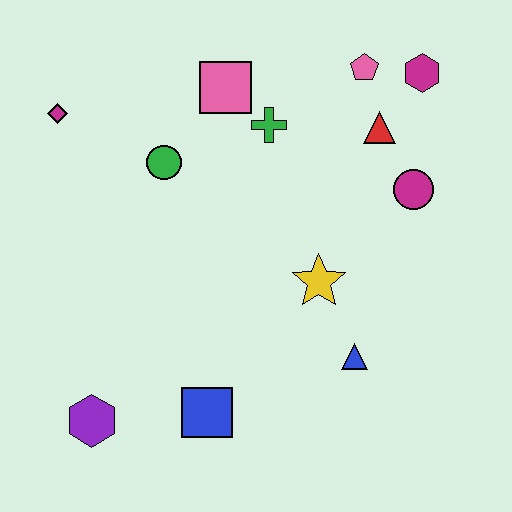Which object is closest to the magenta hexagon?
The pink pentagon is closest to the magenta hexagon.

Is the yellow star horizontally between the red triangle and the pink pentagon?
No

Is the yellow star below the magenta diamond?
Yes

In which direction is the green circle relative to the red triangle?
The green circle is to the left of the red triangle.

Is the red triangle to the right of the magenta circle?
No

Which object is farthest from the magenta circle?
The purple hexagon is farthest from the magenta circle.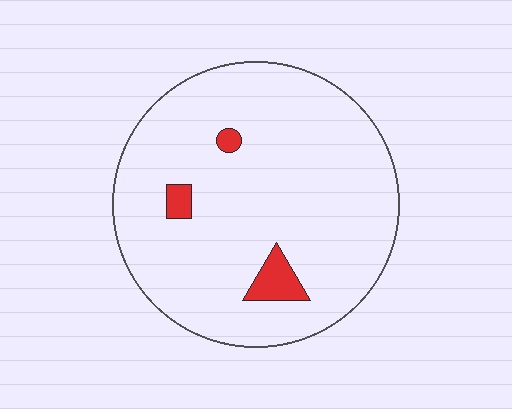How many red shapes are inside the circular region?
3.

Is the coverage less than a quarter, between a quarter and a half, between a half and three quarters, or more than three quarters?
Less than a quarter.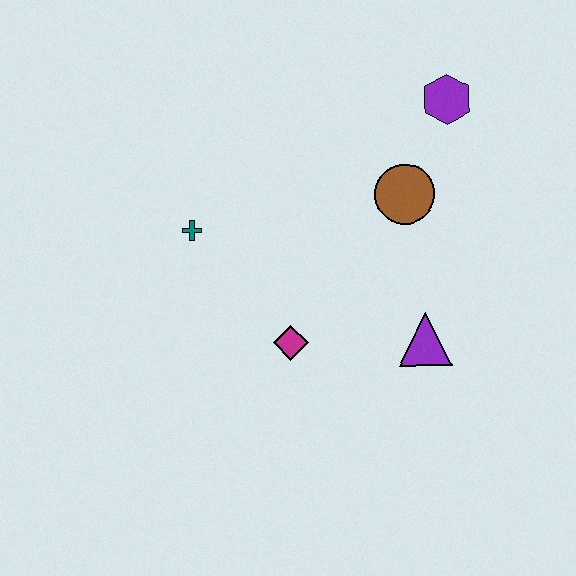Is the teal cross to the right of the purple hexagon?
No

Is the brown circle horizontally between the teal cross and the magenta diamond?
No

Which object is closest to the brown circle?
The purple hexagon is closest to the brown circle.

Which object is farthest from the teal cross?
The purple hexagon is farthest from the teal cross.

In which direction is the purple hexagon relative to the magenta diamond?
The purple hexagon is above the magenta diamond.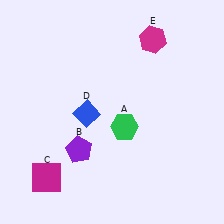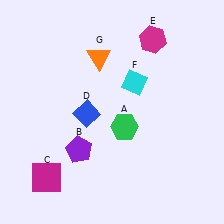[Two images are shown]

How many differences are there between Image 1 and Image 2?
There are 2 differences between the two images.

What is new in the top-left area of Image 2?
An orange triangle (G) was added in the top-left area of Image 2.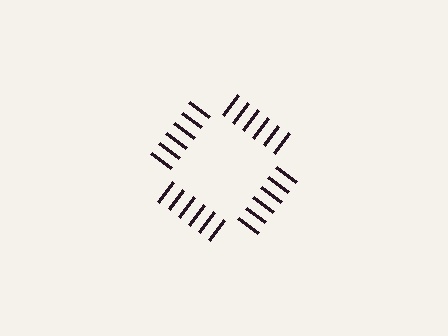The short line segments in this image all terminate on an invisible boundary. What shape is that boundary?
An illusory square — the line segments terminate on its edges but no continuous stroke is drawn.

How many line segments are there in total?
24 — 6 along each of the 4 edges.